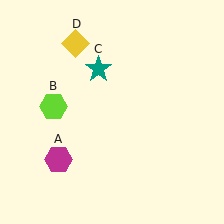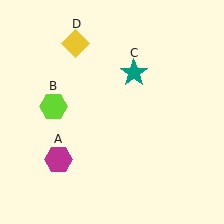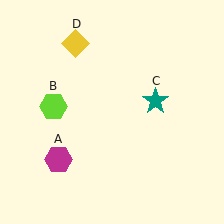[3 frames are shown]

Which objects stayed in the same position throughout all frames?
Magenta hexagon (object A) and lime hexagon (object B) and yellow diamond (object D) remained stationary.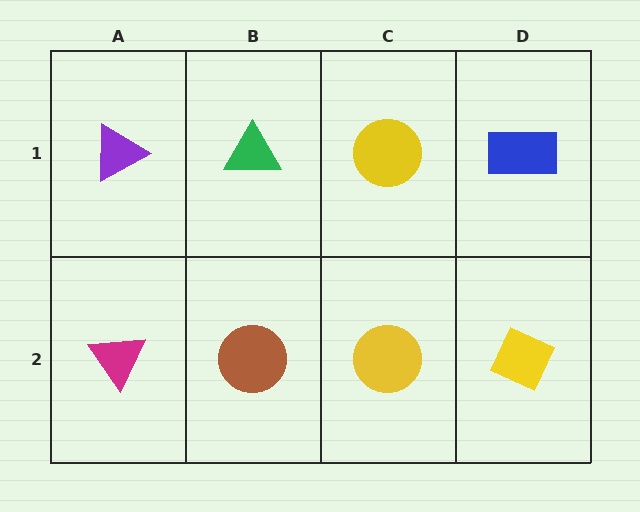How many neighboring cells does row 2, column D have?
2.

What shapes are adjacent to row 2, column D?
A blue rectangle (row 1, column D), a yellow circle (row 2, column C).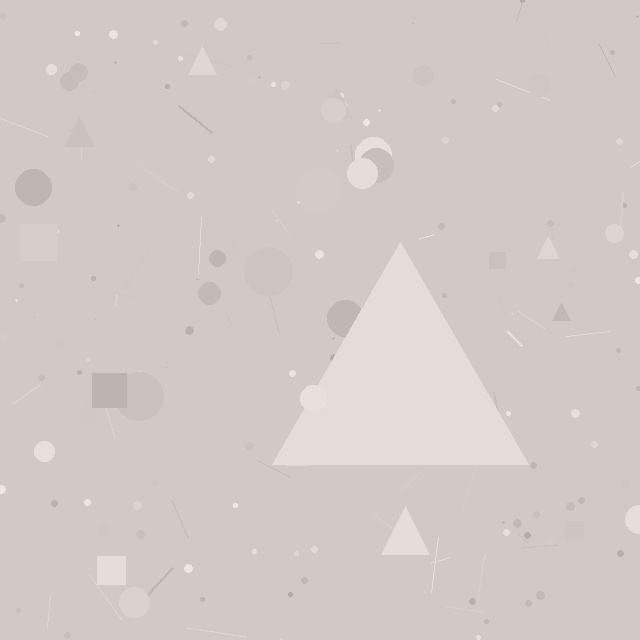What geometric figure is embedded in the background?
A triangle is embedded in the background.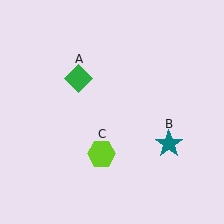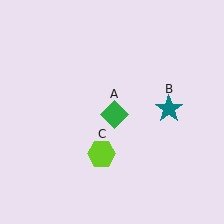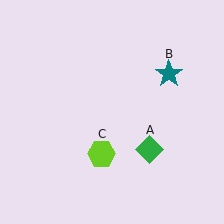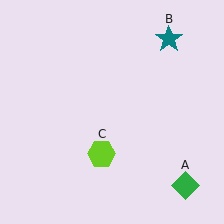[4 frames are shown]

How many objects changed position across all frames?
2 objects changed position: green diamond (object A), teal star (object B).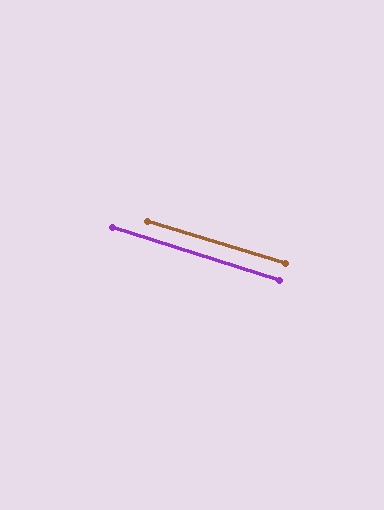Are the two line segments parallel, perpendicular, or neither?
Parallel — their directions differ by only 0.7°.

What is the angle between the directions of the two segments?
Approximately 1 degree.